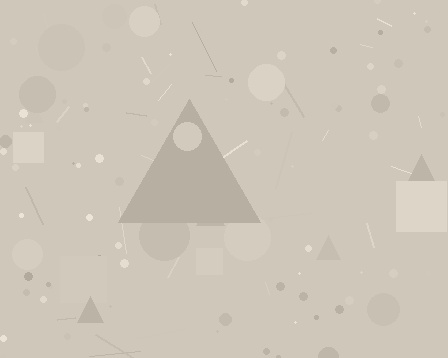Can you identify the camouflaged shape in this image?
The camouflaged shape is a triangle.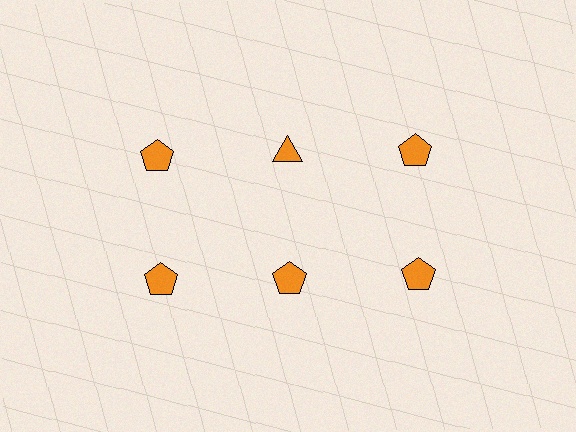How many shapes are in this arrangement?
There are 6 shapes arranged in a grid pattern.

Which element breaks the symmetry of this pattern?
The orange triangle in the top row, second from left column breaks the symmetry. All other shapes are orange pentagons.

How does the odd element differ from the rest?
It has a different shape: triangle instead of pentagon.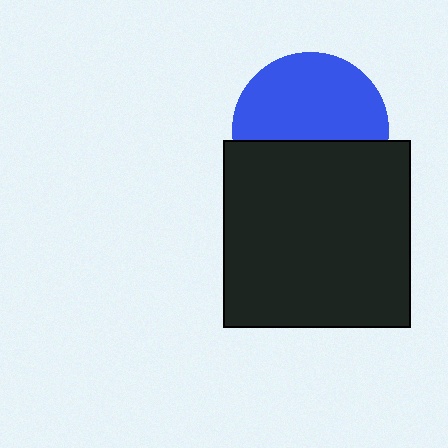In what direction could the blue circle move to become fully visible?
The blue circle could move up. That would shift it out from behind the black square entirely.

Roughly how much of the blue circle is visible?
About half of it is visible (roughly 57%).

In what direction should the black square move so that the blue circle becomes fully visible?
The black square should move down. That is the shortest direction to clear the overlap and leave the blue circle fully visible.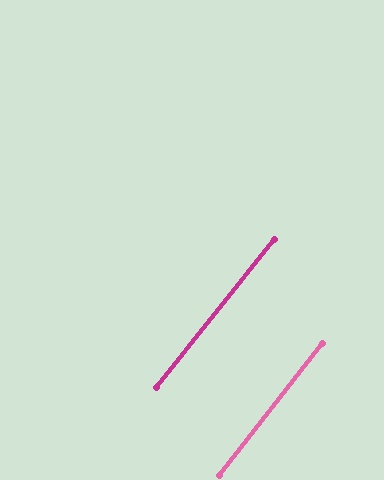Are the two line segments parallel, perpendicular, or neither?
Parallel — their directions differ by only 0.8°.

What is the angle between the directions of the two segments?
Approximately 1 degree.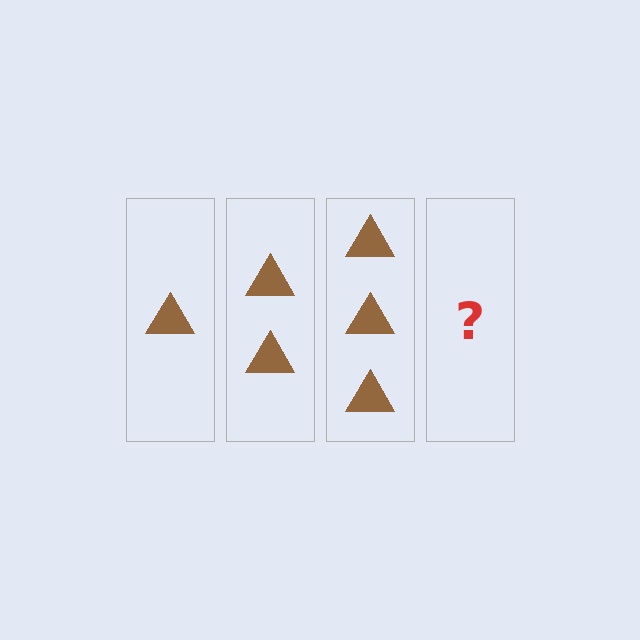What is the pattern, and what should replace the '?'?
The pattern is that each step adds one more triangle. The '?' should be 4 triangles.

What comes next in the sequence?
The next element should be 4 triangles.